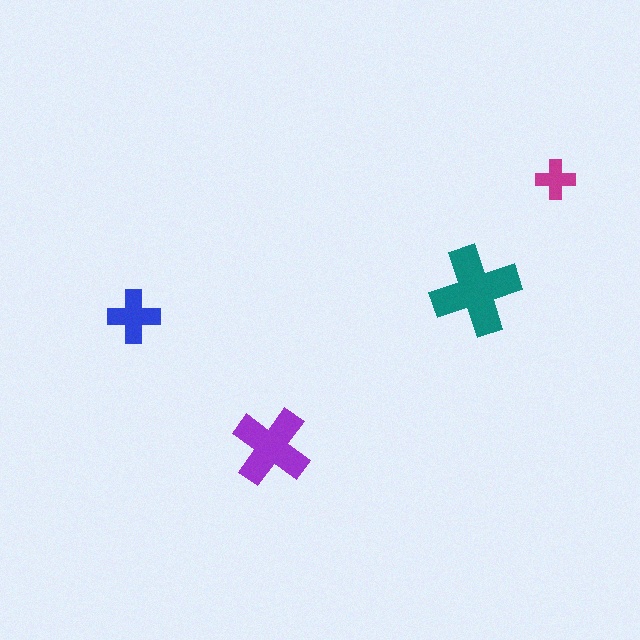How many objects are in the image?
There are 4 objects in the image.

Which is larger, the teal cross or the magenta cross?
The teal one.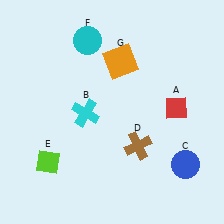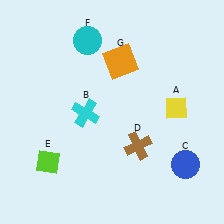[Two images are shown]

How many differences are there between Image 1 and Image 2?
There is 1 difference between the two images.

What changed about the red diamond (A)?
In Image 1, A is red. In Image 2, it changed to yellow.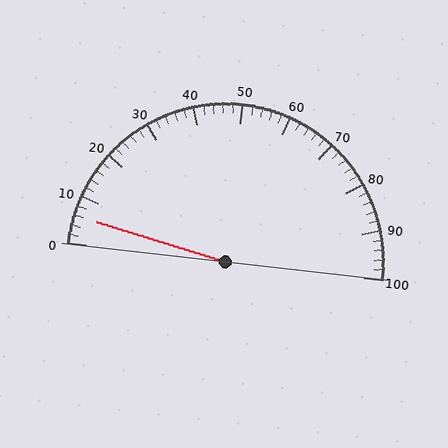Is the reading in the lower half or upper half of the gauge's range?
The reading is in the lower half of the range (0 to 100).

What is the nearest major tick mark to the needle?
The nearest major tick mark is 10.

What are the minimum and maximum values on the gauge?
The gauge ranges from 0 to 100.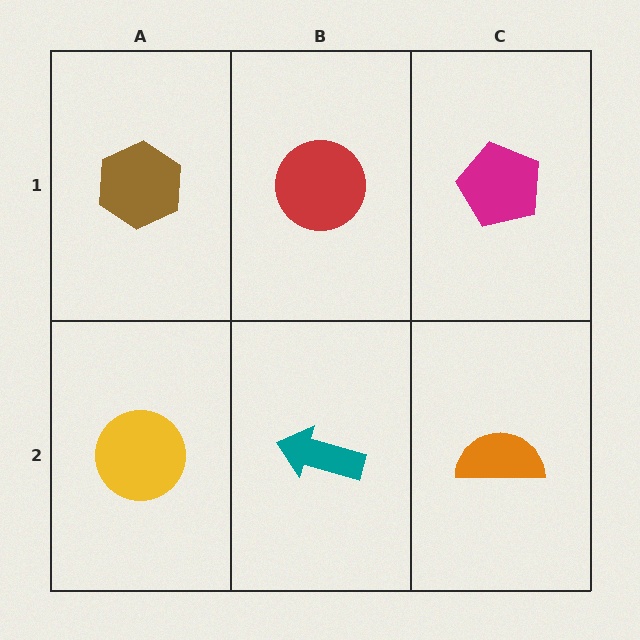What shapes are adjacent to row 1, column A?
A yellow circle (row 2, column A), a red circle (row 1, column B).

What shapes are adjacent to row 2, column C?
A magenta pentagon (row 1, column C), a teal arrow (row 2, column B).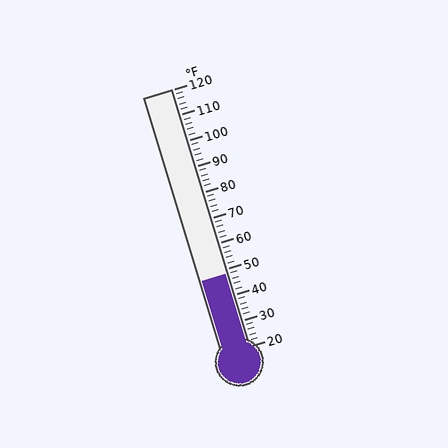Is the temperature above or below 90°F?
The temperature is below 90°F.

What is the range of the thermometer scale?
The thermometer scale ranges from 20°F to 120°F.